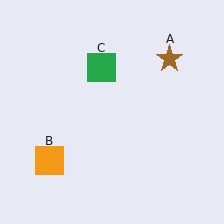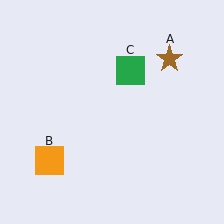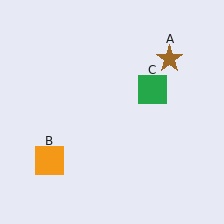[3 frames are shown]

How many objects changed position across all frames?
1 object changed position: green square (object C).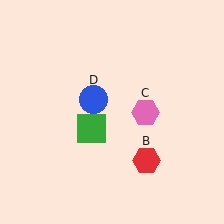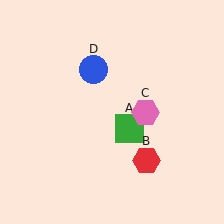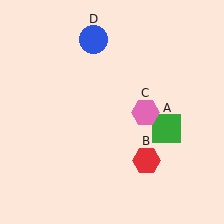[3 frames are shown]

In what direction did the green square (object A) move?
The green square (object A) moved right.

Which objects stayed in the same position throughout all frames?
Red hexagon (object B) and pink hexagon (object C) remained stationary.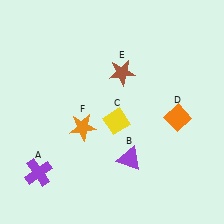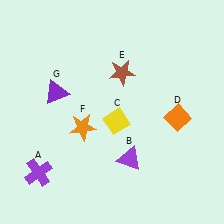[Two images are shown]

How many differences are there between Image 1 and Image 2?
There is 1 difference between the two images.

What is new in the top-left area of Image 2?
A purple triangle (G) was added in the top-left area of Image 2.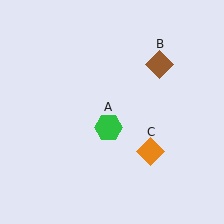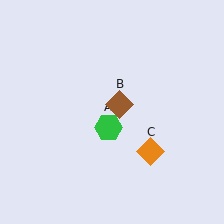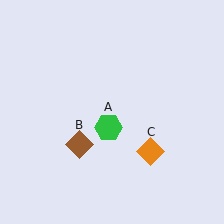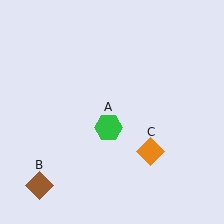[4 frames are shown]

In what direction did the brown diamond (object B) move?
The brown diamond (object B) moved down and to the left.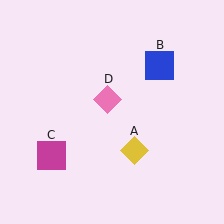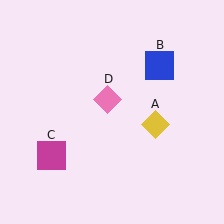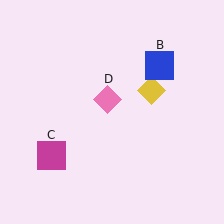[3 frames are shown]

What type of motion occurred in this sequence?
The yellow diamond (object A) rotated counterclockwise around the center of the scene.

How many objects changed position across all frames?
1 object changed position: yellow diamond (object A).